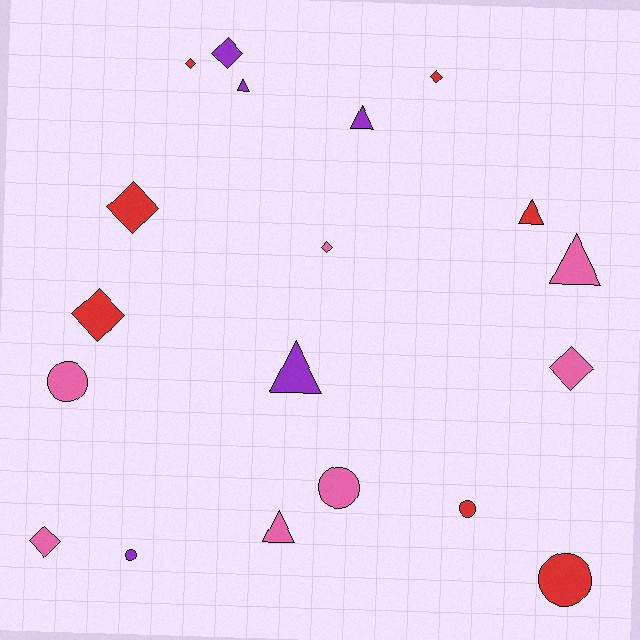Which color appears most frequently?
Red, with 7 objects.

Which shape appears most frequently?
Diamond, with 8 objects.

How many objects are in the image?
There are 19 objects.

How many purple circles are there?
There is 1 purple circle.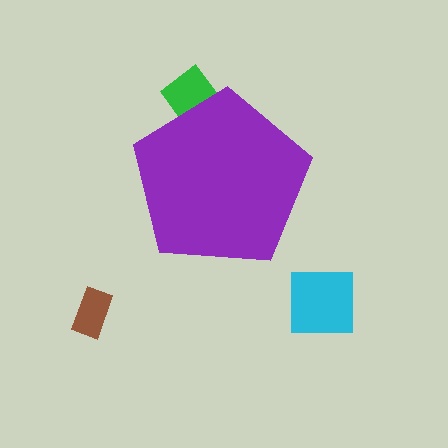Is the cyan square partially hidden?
No, the cyan square is fully visible.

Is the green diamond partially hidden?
Yes, the green diamond is partially hidden behind the purple pentagon.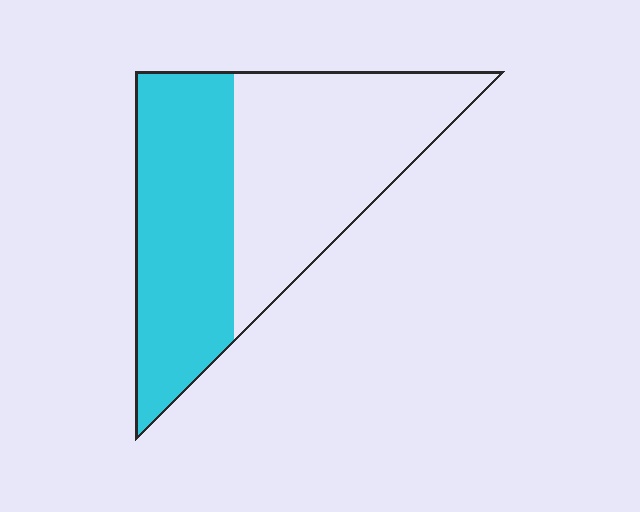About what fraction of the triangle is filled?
About one half (1/2).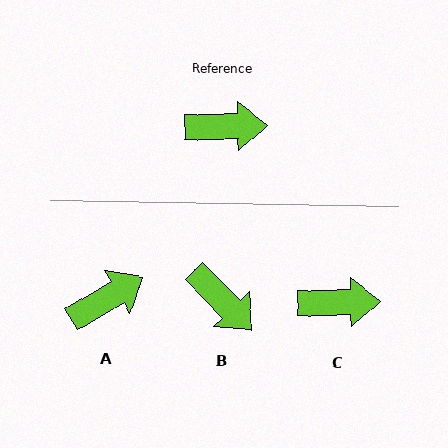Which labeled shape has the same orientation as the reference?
C.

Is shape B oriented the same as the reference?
No, it is off by about 47 degrees.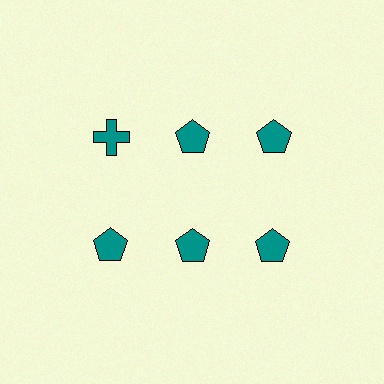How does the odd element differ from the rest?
It has a different shape: cross instead of pentagon.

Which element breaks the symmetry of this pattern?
The teal cross in the top row, leftmost column breaks the symmetry. All other shapes are teal pentagons.